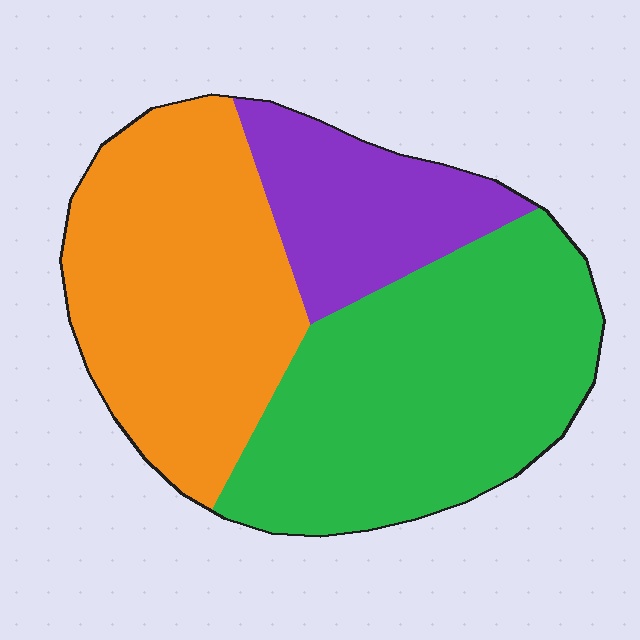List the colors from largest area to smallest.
From largest to smallest: green, orange, purple.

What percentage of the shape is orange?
Orange covers around 40% of the shape.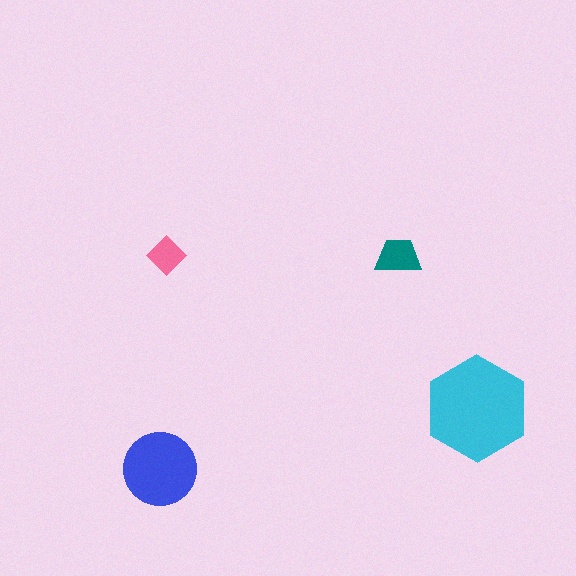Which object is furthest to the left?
The blue circle is leftmost.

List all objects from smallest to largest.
The pink diamond, the teal trapezoid, the blue circle, the cyan hexagon.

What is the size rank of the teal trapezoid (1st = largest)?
3rd.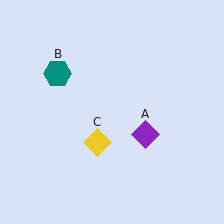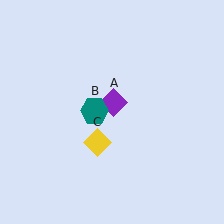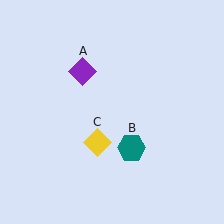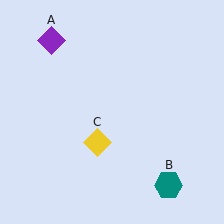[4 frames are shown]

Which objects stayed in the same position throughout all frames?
Yellow diamond (object C) remained stationary.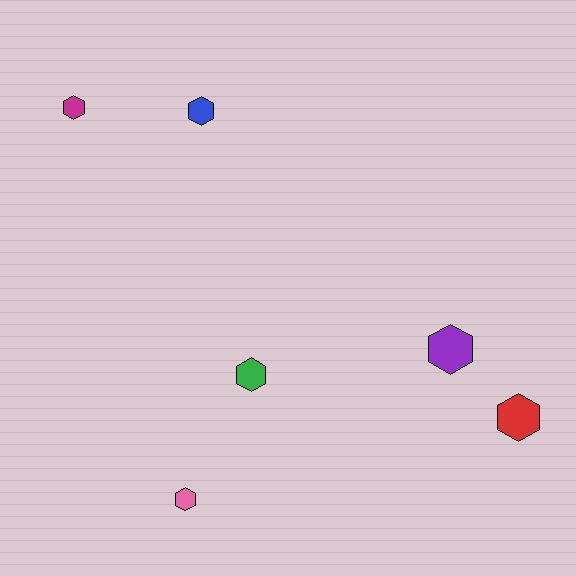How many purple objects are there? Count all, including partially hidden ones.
There is 1 purple object.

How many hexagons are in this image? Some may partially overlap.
There are 6 hexagons.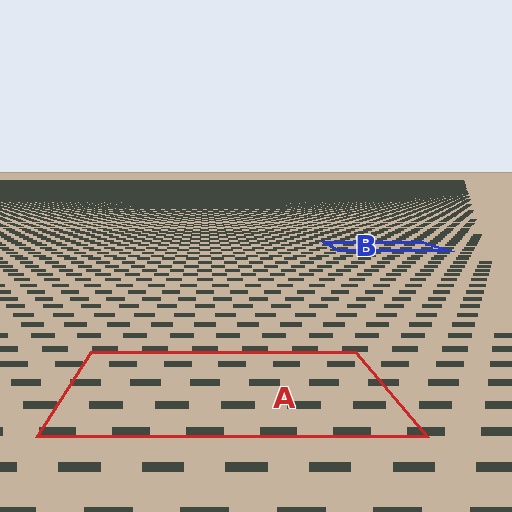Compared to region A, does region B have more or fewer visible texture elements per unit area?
Region B has more texture elements per unit area — they are packed more densely because it is farther away.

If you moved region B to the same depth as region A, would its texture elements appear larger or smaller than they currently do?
They would appear larger. At a closer depth, the same texture elements are projected at a bigger on-screen size.